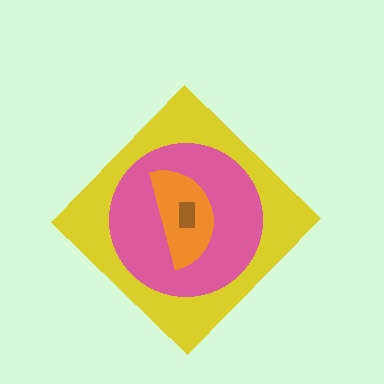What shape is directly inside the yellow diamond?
The pink circle.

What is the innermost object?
The brown rectangle.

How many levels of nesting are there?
4.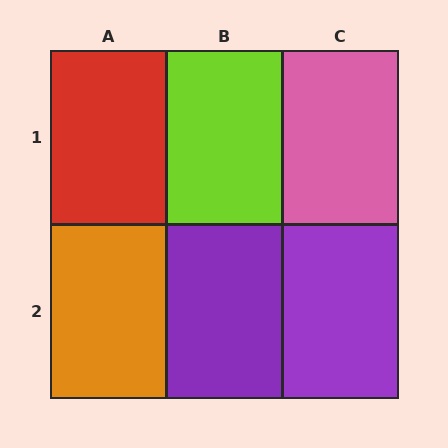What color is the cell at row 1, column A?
Red.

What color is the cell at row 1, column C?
Pink.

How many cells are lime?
1 cell is lime.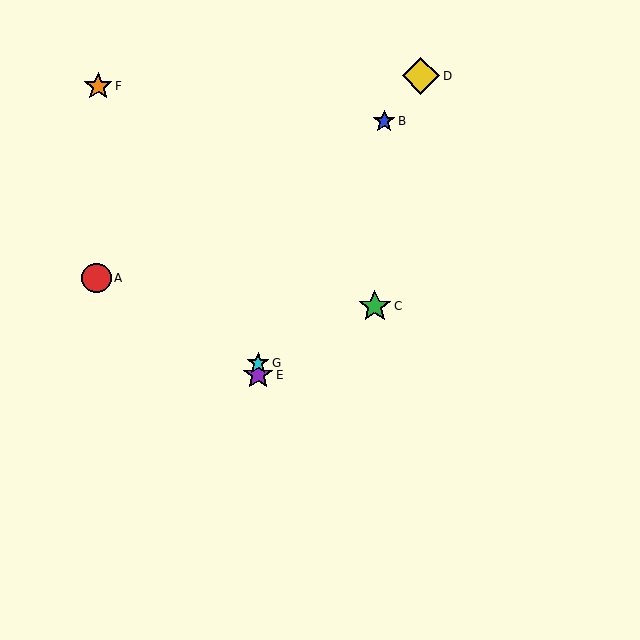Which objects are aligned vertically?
Objects E, G are aligned vertically.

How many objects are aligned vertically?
2 objects (E, G) are aligned vertically.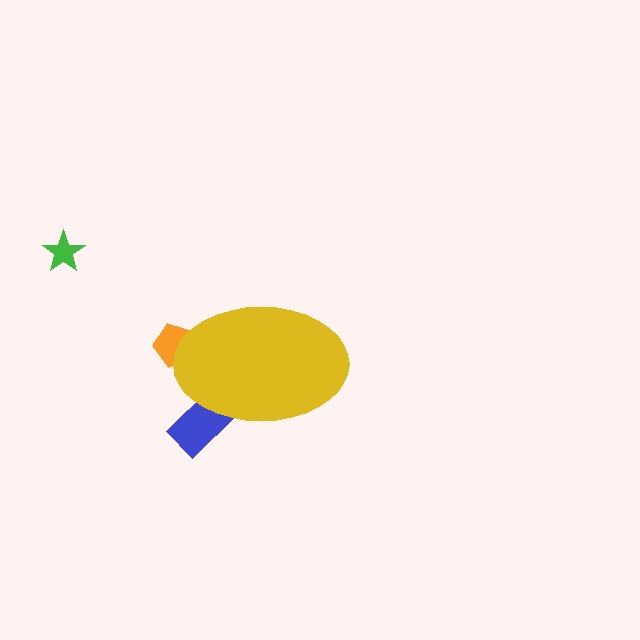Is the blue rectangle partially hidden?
Yes, the blue rectangle is partially hidden behind the yellow ellipse.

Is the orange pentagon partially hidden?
Yes, the orange pentagon is partially hidden behind the yellow ellipse.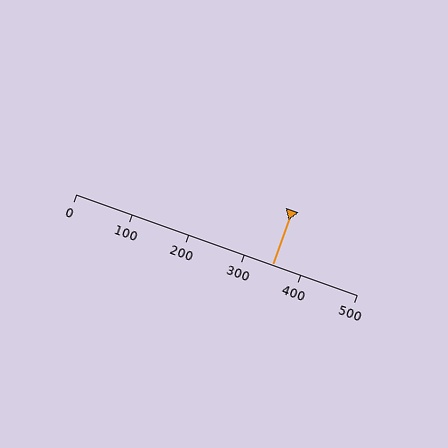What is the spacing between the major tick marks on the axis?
The major ticks are spaced 100 apart.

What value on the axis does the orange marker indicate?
The marker indicates approximately 350.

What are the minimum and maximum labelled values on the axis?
The axis runs from 0 to 500.